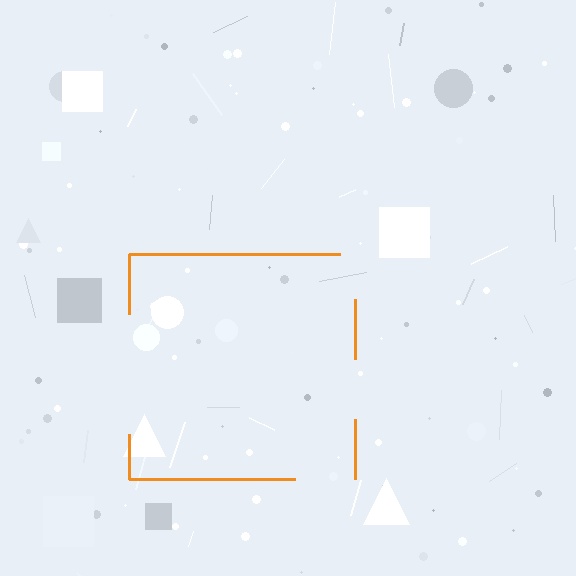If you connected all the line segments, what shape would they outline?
They would outline a square.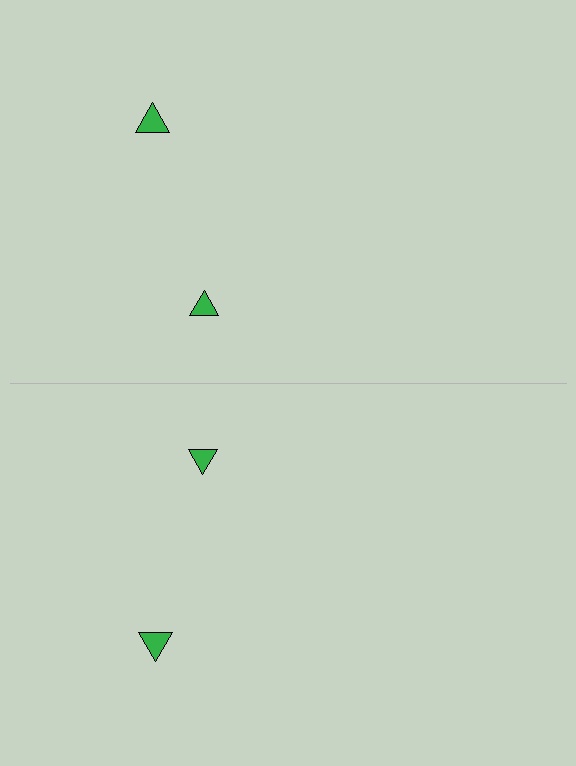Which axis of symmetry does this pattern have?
The pattern has a horizontal axis of symmetry running through the center of the image.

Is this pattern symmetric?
Yes, this pattern has bilateral (reflection) symmetry.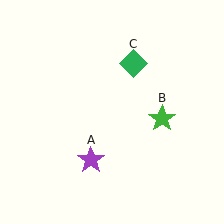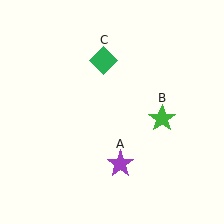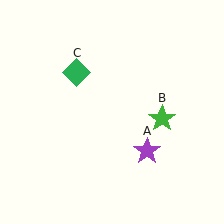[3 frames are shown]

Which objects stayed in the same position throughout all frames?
Green star (object B) remained stationary.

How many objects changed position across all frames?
2 objects changed position: purple star (object A), green diamond (object C).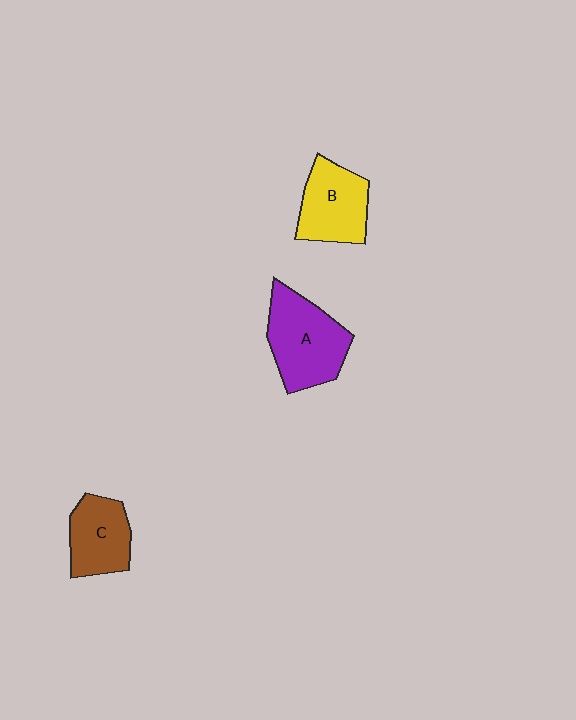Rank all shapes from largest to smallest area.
From largest to smallest: A (purple), B (yellow), C (brown).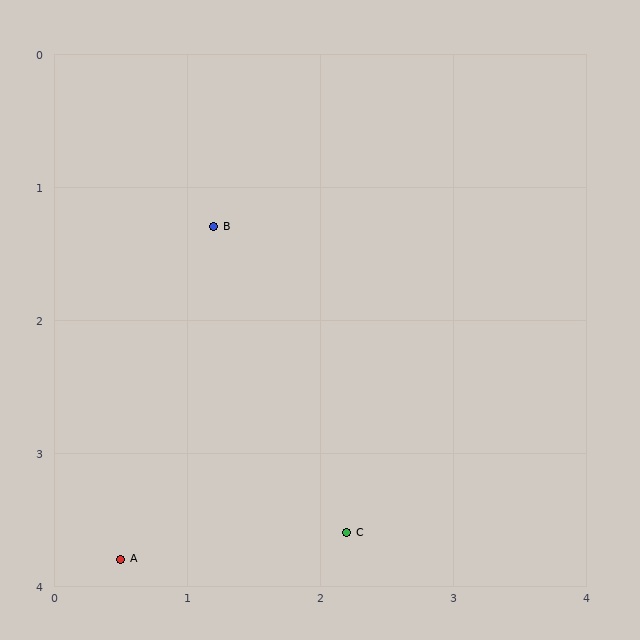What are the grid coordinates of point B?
Point B is at approximately (1.2, 1.3).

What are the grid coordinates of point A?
Point A is at approximately (0.5, 3.8).